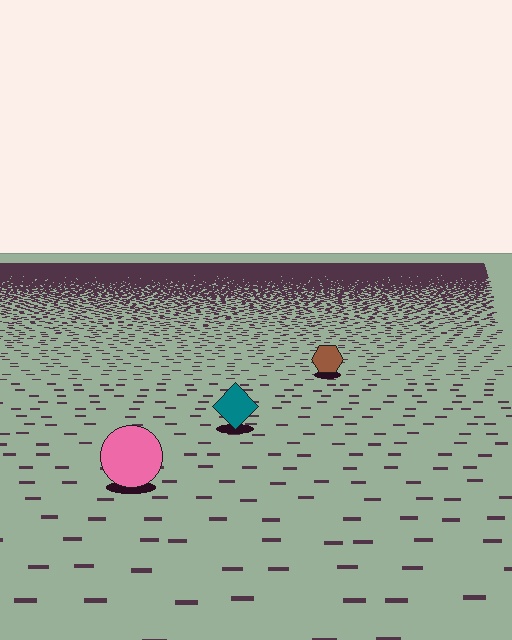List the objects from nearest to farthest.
From nearest to farthest: the pink circle, the teal diamond, the brown hexagon.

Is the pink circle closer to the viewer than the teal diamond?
Yes. The pink circle is closer — you can tell from the texture gradient: the ground texture is coarser near it.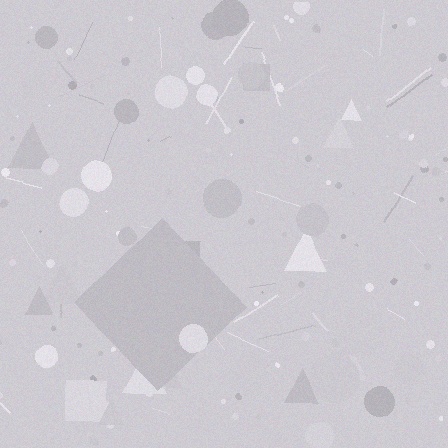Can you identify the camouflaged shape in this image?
The camouflaged shape is a diamond.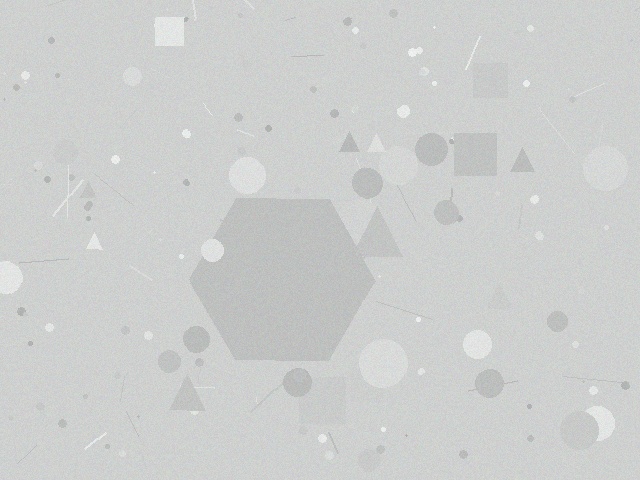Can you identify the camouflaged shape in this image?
The camouflaged shape is a hexagon.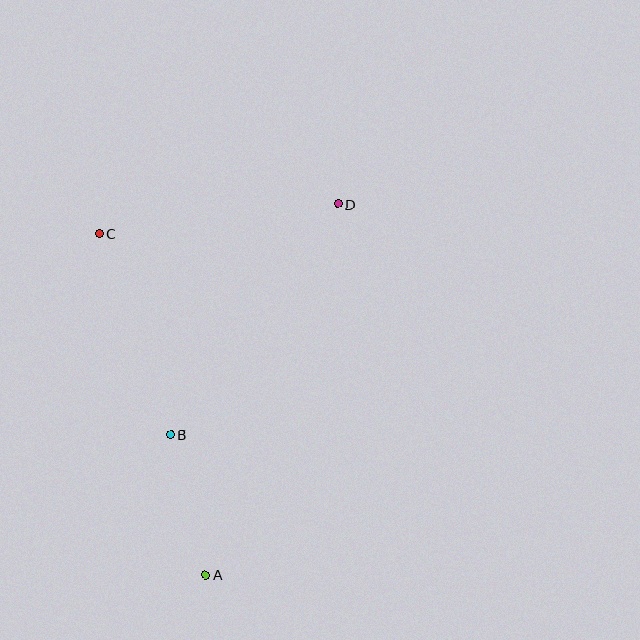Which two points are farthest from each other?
Points A and D are farthest from each other.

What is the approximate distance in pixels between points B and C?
The distance between B and C is approximately 213 pixels.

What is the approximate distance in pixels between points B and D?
The distance between B and D is approximately 284 pixels.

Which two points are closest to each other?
Points A and B are closest to each other.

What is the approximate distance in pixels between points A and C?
The distance between A and C is approximately 357 pixels.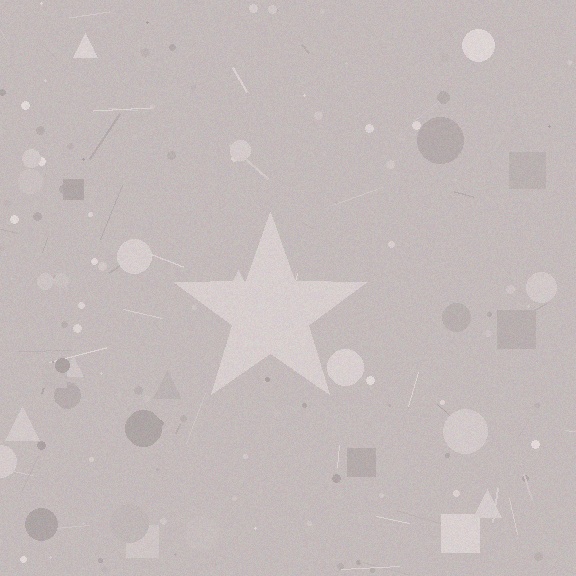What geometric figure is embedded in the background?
A star is embedded in the background.